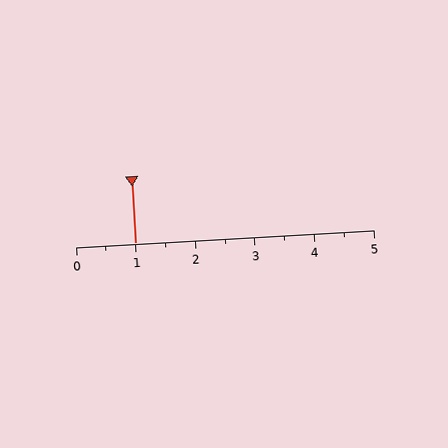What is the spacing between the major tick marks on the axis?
The major ticks are spaced 1 apart.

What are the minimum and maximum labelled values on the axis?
The axis runs from 0 to 5.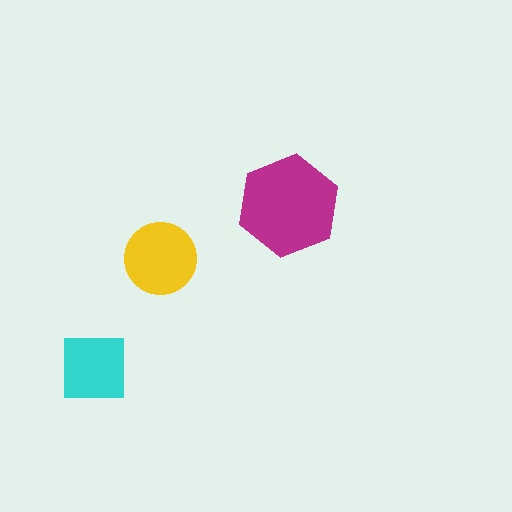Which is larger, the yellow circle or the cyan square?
The yellow circle.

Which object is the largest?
The magenta hexagon.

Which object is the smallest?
The cyan square.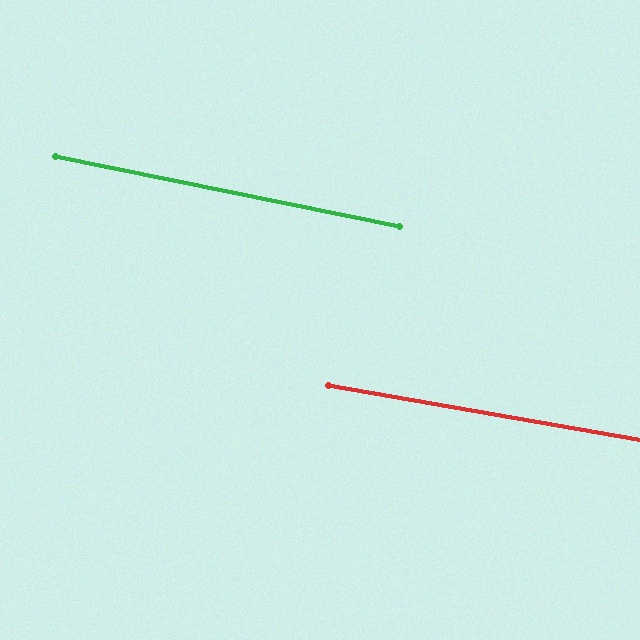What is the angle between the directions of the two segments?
Approximately 2 degrees.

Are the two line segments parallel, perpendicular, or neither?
Parallel — their directions differ by only 1.6°.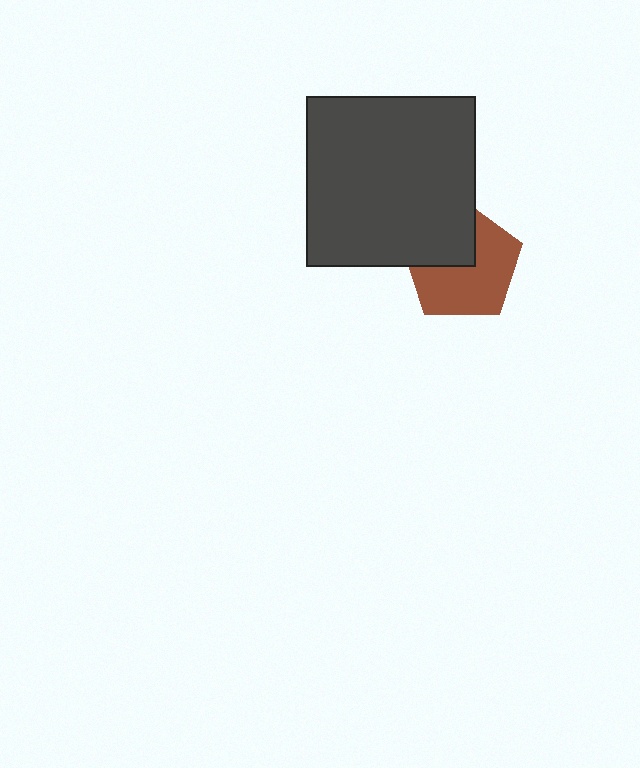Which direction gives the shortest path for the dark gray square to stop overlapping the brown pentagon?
Moving toward the upper-left gives the shortest separation.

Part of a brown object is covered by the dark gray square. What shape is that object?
It is a pentagon.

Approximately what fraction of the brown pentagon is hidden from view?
Roughly 36% of the brown pentagon is hidden behind the dark gray square.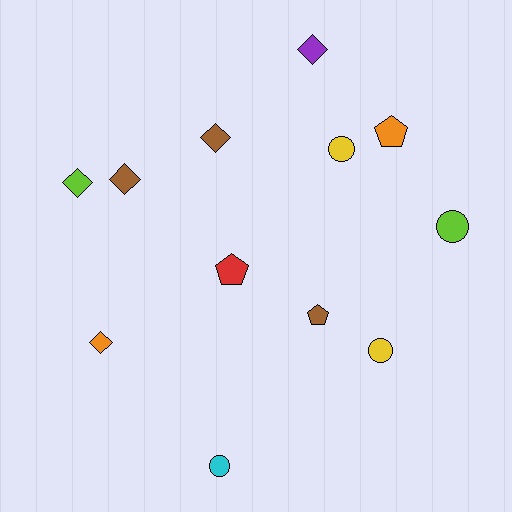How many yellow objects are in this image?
There are 2 yellow objects.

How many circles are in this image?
There are 4 circles.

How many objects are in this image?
There are 12 objects.